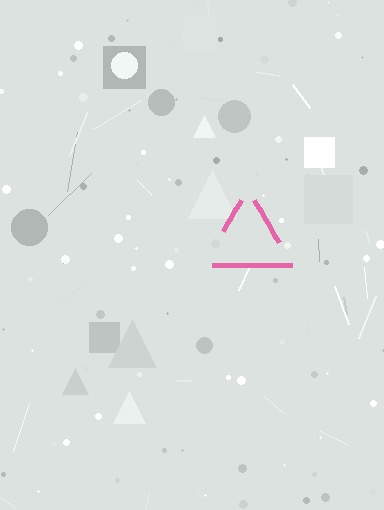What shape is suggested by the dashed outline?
The dashed outline suggests a triangle.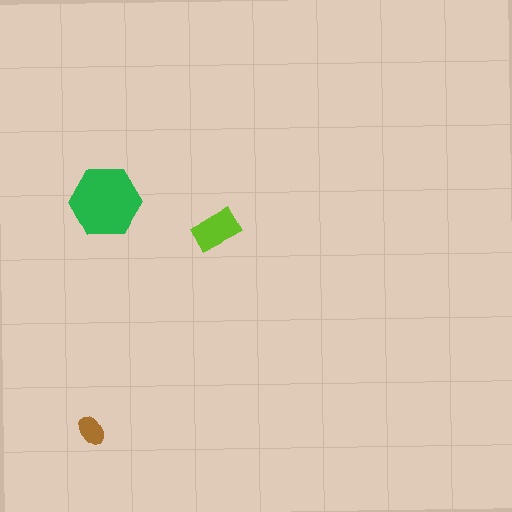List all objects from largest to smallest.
The green hexagon, the lime rectangle, the brown ellipse.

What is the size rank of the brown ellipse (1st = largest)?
3rd.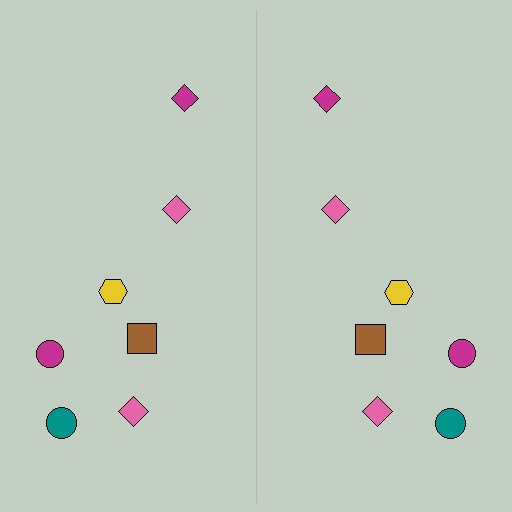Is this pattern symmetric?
Yes, this pattern has bilateral (reflection) symmetry.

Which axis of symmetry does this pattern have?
The pattern has a vertical axis of symmetry running through the center of the image.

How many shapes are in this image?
There are 14 shapes in this image.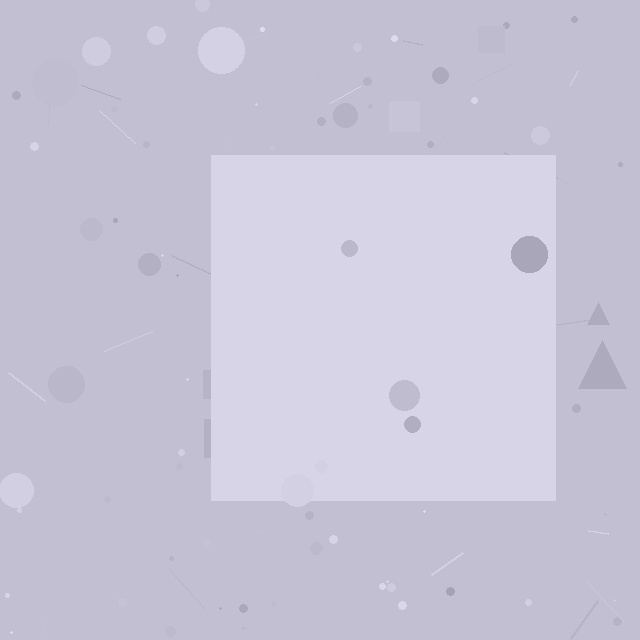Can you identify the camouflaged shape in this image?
The camouflaged shape is a square.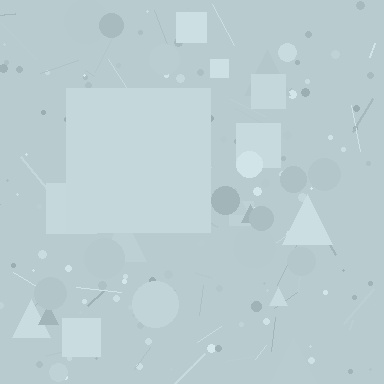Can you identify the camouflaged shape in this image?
The camouflaged shape is a square.